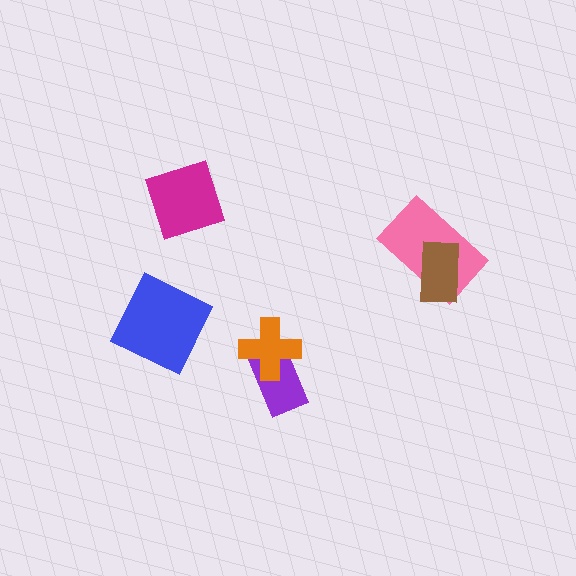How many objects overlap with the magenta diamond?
0 objects overlap with the magenta diamond.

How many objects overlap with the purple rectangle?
1 object overlaps with the purple rectangle.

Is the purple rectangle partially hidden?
Yes, it is partially covered by another shape.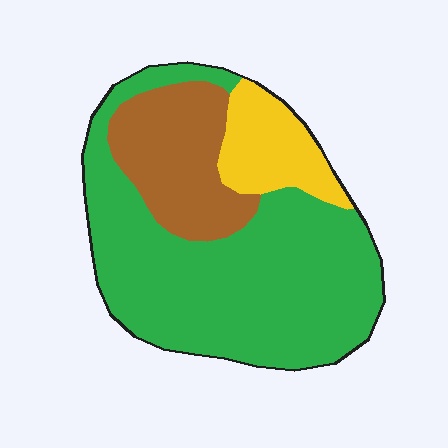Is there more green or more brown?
Green.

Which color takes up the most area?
Green, at roughly 65%.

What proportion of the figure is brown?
Brown covers 22% of the figure.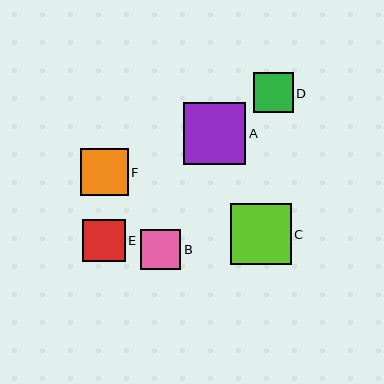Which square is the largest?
Square A is the largest with a size of approximately 62 pixels.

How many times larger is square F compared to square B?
Square F is approximately 1.2 times the size of square B.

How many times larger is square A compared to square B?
Square A is approximately 1.6 times the size of square B.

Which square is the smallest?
Square D is the smallest with a size of approximately 40 pixels.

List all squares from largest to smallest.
From largest to smallest: A, C, F, E, B, D.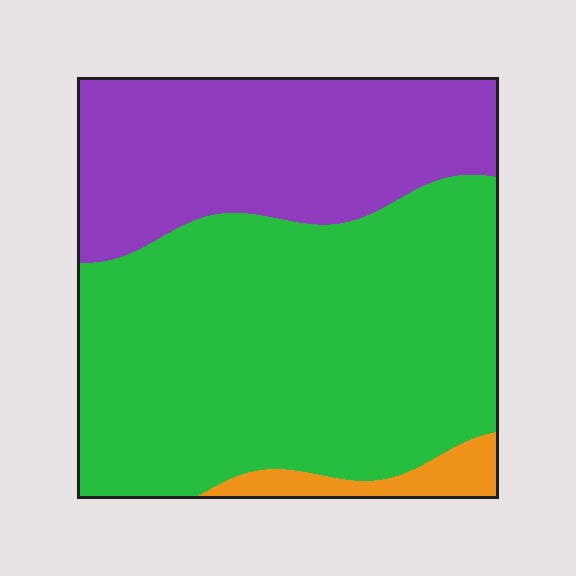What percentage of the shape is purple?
Purple covers 33% of the shape.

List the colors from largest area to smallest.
From largest to smallest: green, purple, orange.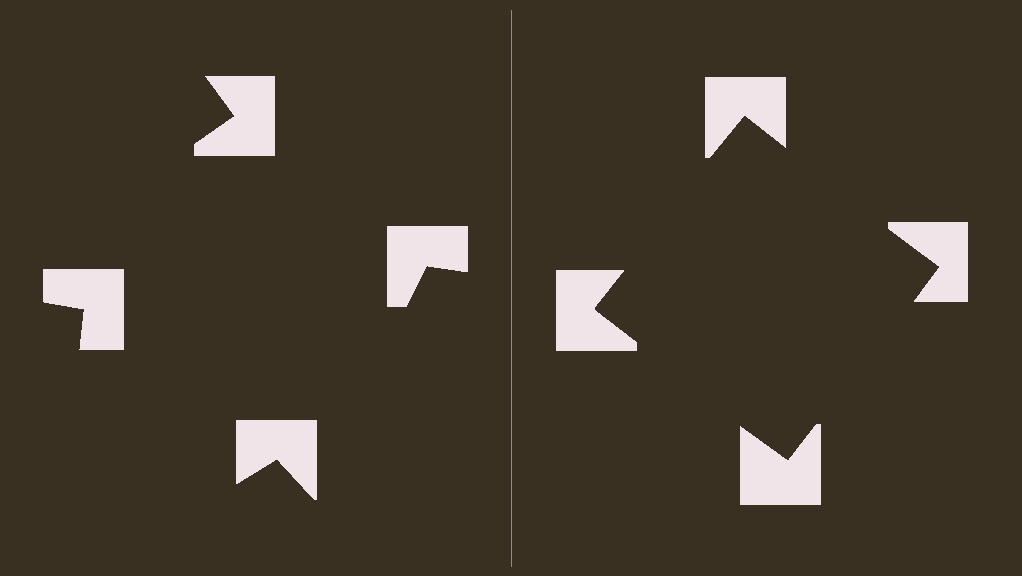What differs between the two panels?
The notched squares are positioned identically on both sides; only the wedge orientations differ. On the right they align to a square; on the left they are misaligned.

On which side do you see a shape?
An illusory square appears on the right side. On the left side the wedge cuts are rotated, so no coherent shape forms.